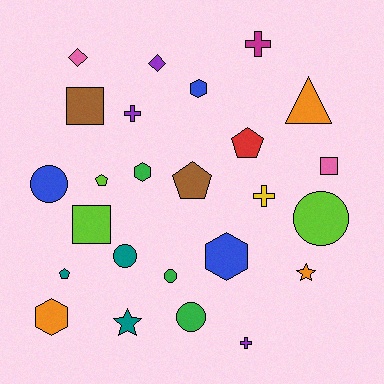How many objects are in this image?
There are 25 objects.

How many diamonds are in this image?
There are 2 diamonds.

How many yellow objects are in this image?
There is 1 yellow object.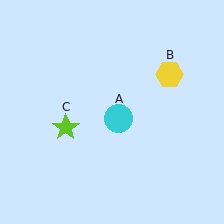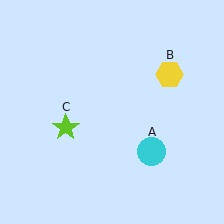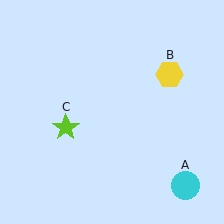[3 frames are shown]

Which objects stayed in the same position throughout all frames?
Yellow hexagon (object B) and lime star (object C) remained stationary.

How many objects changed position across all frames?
1 object changed position: cyan circle (object A).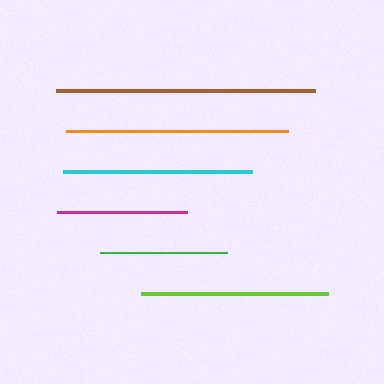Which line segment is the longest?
The brown line is the longest at approximately 259 pixels.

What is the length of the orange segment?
The orange segment is approximately 222 pixels long.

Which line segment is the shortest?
The green line is the shortest at approximately 127 pixels.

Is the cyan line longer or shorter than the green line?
The cyan line is longer than the green line.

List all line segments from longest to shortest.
From longest to shortest: brown, orange, cyan, lime, magenta, green.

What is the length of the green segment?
The green segment is approximately 127 pixels long.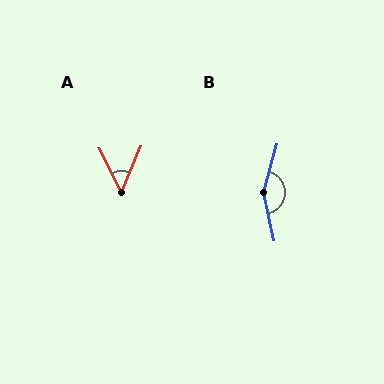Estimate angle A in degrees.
Approximately 50 degrees.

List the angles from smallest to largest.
A (50°), B (151°).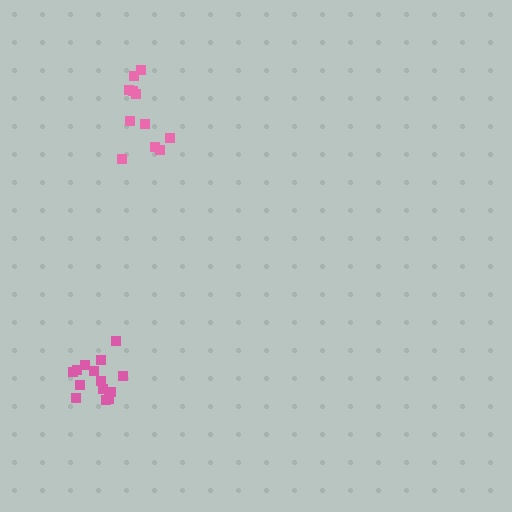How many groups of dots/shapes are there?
There are 2 groups.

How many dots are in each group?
Group 1: 14 dots, Group 2: 11 dots (25 total).